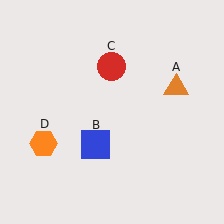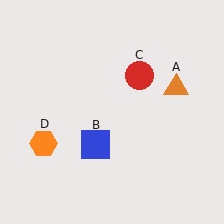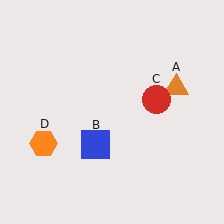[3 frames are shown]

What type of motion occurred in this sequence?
The red circle (object C) rotated clockwise around the center of the scene.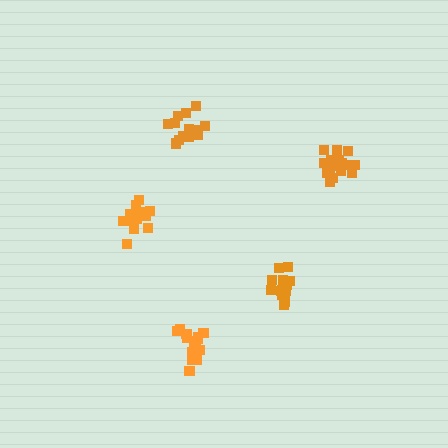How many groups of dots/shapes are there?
There are 5 groups.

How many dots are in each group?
Group 1: 15 dots, Group 2: 16 dots, Group 3: 18 dots, Group 4: 15 dots, Group 5: 14 dots (78 total).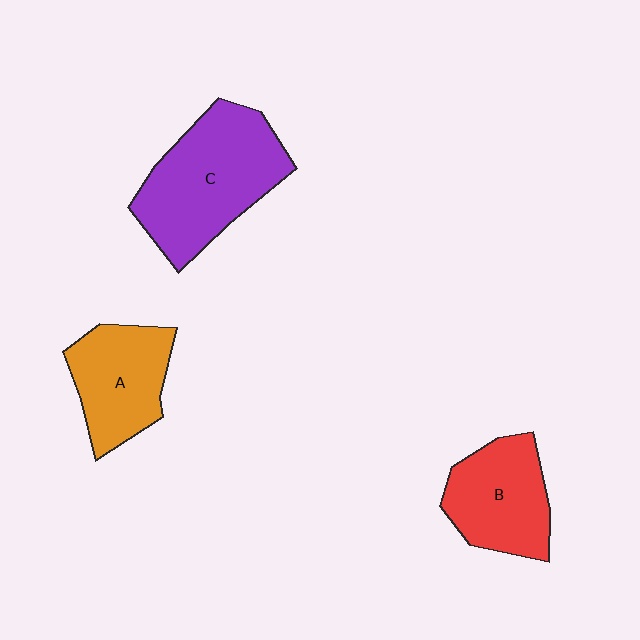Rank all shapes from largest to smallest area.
From largest to smallest: C (purple), B (red), A (orange).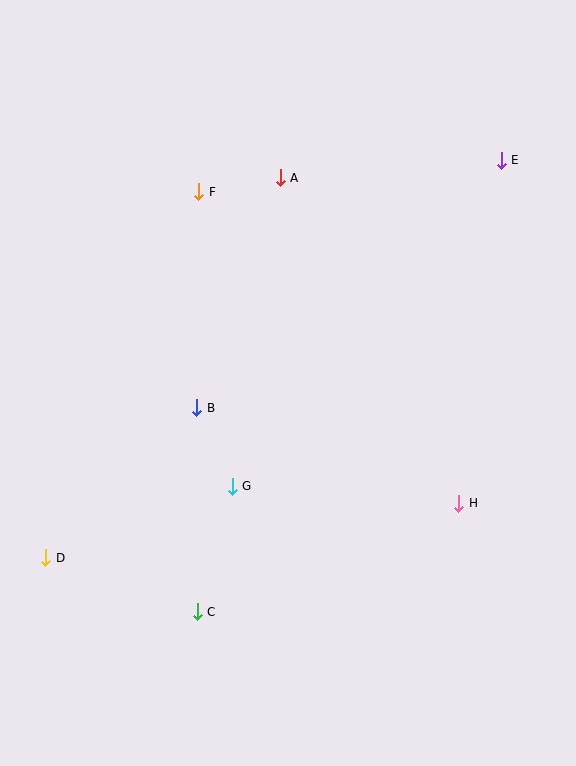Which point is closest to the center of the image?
Point B at (197, 408) is closest to the center.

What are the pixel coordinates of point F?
Point F is at (199, 192).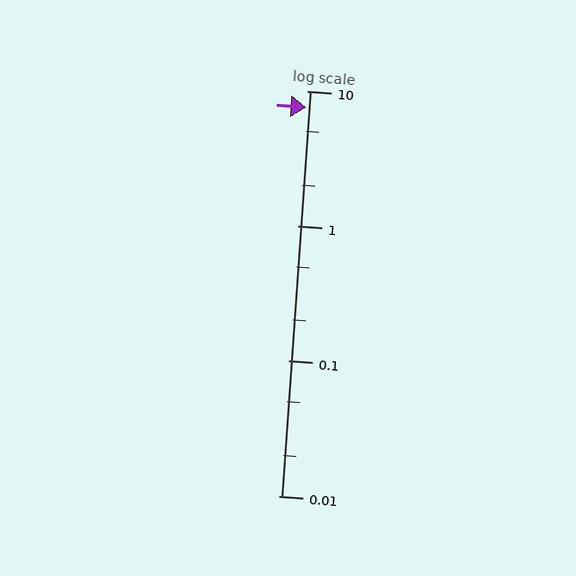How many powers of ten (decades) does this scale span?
The scale spans 3 decades, from 0.01 to 10.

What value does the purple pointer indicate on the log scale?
The pointer indicates approximately 7.6.